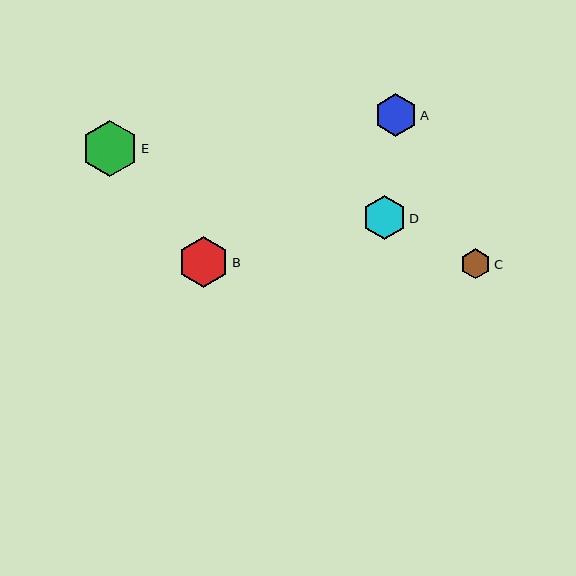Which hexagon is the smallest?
Hexagon C is the smallest with a size of approximately 30 pixels.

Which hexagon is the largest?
Hexagon E is the largest with a size of approximately 56 pixels.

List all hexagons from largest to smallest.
From largest to smallest: E, B, D, A, C.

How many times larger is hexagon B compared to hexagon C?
Hexagon B is approximately 1.7 times the size of hexagon C.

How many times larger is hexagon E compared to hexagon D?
Hexagon E is approximately 1.3 times the size of hexagon D.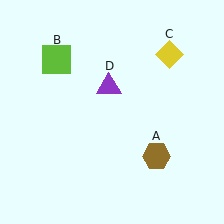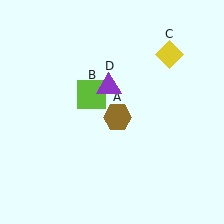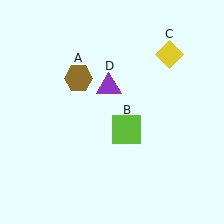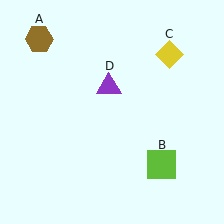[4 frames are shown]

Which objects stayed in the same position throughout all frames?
Yellow diamond (object C) and purple triangle (object D) remained stationary.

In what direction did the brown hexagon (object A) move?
The brown hexagon (object A) moved up and to the left.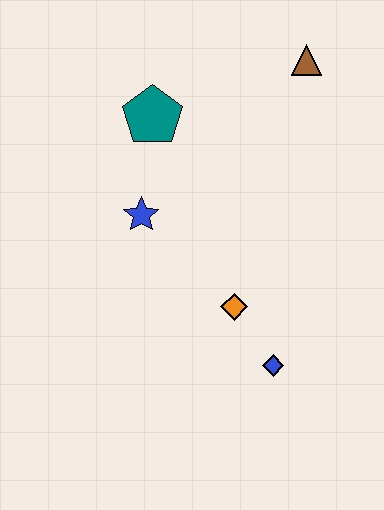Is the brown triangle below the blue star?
No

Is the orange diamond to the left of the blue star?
No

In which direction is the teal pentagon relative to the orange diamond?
The teal pentagon is above the orange diamond.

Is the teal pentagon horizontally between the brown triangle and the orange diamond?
No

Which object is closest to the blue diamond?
The orange diamond is closest to the blue diamond.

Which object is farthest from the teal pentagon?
The blue diamond is farthest from the teal pentagon.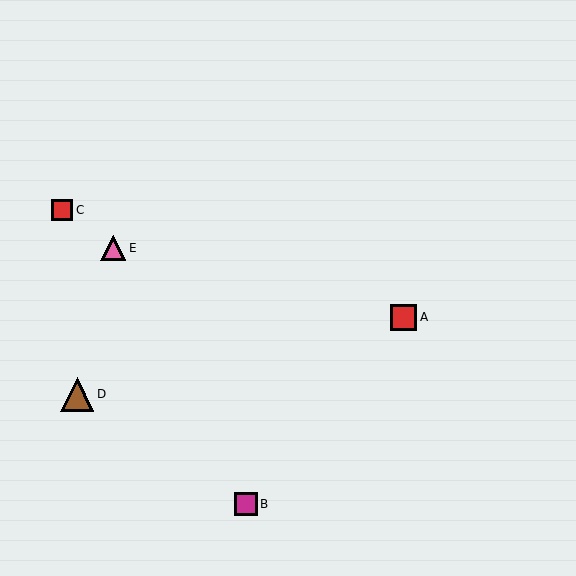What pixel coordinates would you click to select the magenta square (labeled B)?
Click at (246, 504) to select the magenta square B.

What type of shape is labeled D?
Shape D is a brown triangle.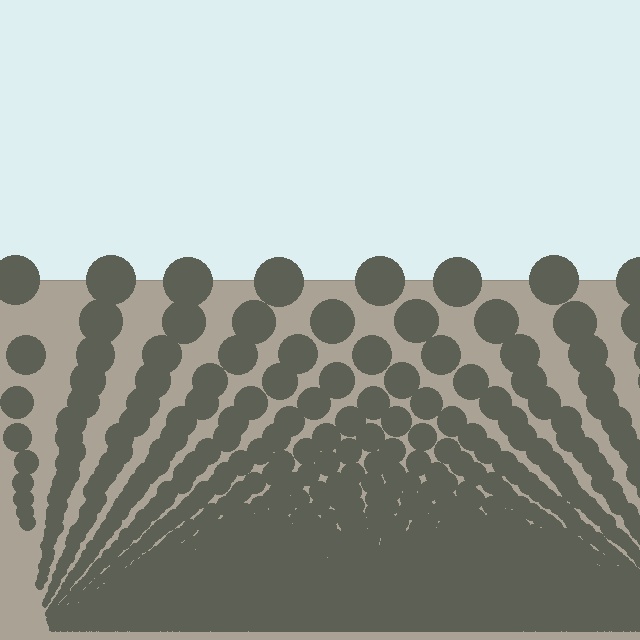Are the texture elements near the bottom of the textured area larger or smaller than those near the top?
Smaller. The gradient is inverted — elements near the bottom are smaller and denser.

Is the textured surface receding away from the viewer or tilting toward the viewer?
The surface appears to tilt toward the viewer. Texture elements get larger and sparser toward the top.